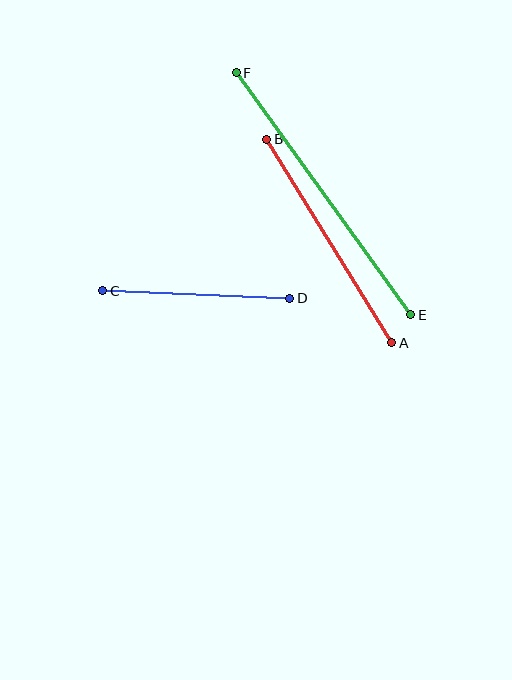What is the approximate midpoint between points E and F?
The midpoint is at approximately (323, 194) pixels.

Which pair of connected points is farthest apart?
Points E and F are farthest apart.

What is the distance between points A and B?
The distance is approximately 239 pixels.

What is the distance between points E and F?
The distance is approximately 298 pixels.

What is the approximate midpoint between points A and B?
The midpoint is at approximately (329, 241) pixels.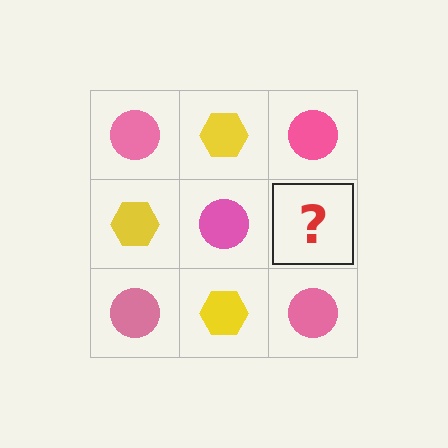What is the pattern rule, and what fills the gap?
The rule is that it alternates pink circle and yellow hexagon in a checkerboard pattern. The gap should be filled with a yellow hexagon.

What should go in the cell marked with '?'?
The missing cell should contain a yellow hexagon.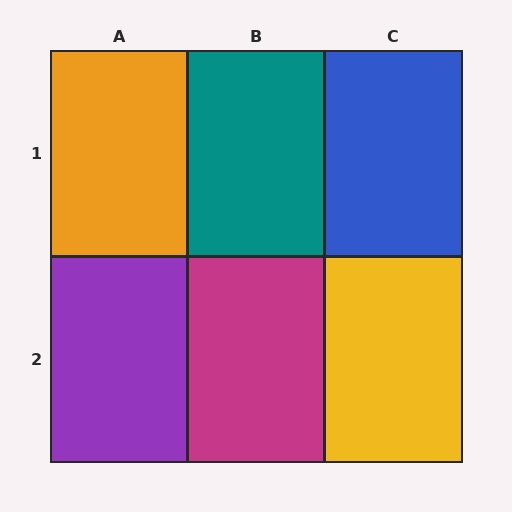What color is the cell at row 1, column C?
Blue.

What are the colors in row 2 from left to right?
Purple, magenta, yellow.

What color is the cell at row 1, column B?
Teal.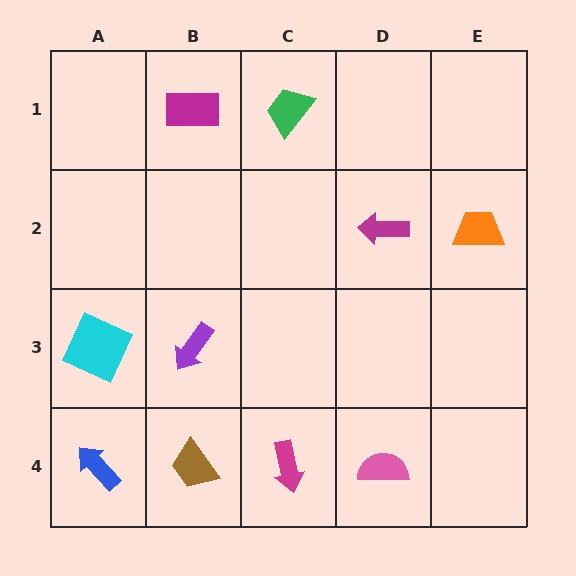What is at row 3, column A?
A cyan square.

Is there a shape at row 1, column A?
No, that cell is empty.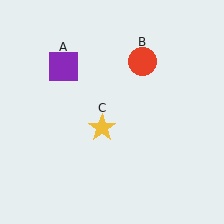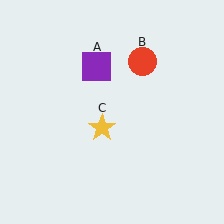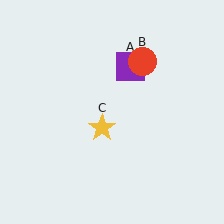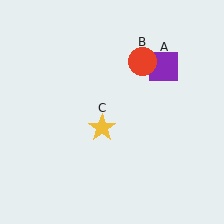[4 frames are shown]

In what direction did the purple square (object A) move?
The purple square (object A) moved right.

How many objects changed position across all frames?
1 object changed position: purple square (object A).